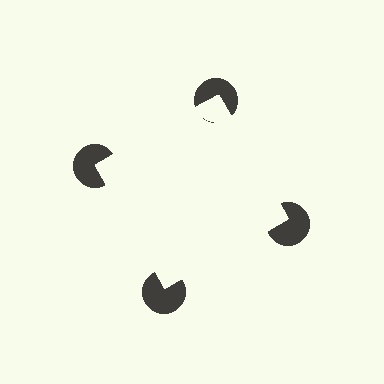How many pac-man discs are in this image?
There are 4 — one at each vertex of the illusory square.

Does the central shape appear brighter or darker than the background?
It typically appears slightly brighter than the background, even though no actual brightness change is drawn.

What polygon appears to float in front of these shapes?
An illusory square — its edges are inferred from the aligned wedge cuts in the pac-man discs, not physically drawn.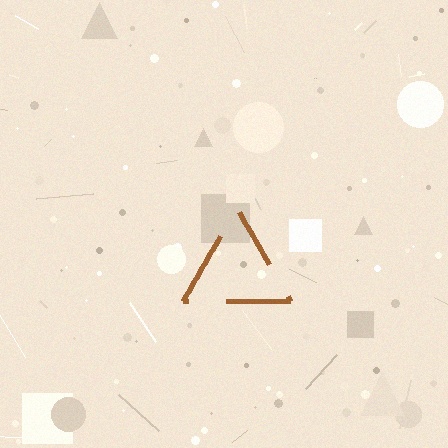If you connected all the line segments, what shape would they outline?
They would outline a triangle.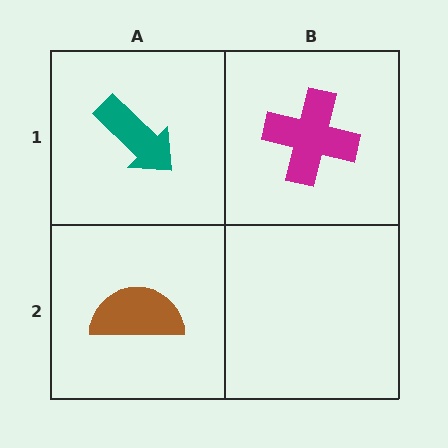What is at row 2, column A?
A brown semicircle.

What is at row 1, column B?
A magenta cross.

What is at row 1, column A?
A teal arrow.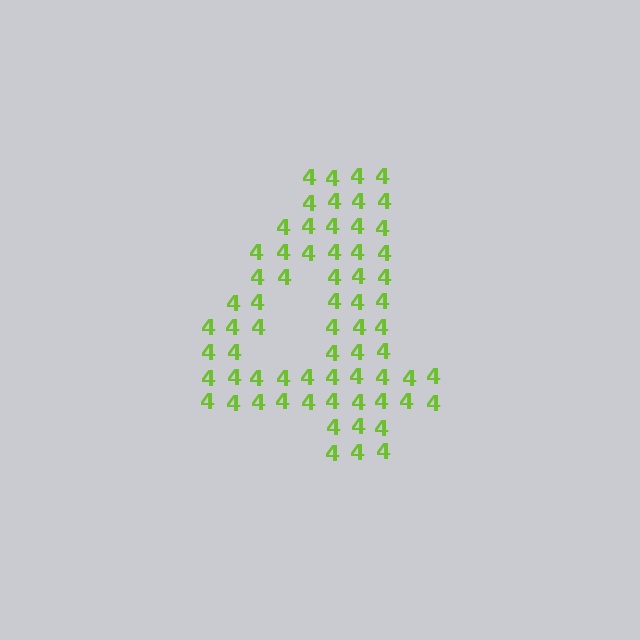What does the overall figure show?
The overall figure shows the digit 4.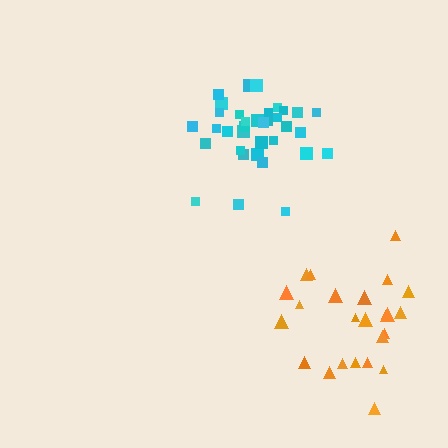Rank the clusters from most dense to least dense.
cyan, orange.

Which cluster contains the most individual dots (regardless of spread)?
Cyan (35).